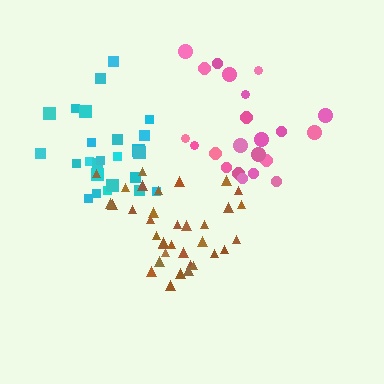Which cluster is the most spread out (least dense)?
Pink.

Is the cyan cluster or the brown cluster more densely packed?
Brown.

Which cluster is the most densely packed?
Brown.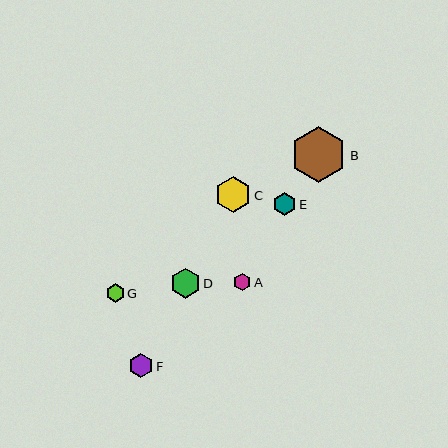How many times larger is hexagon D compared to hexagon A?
Hexagon D is approximately 1.7 times the size of hexagon A.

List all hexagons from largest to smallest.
From largest to smallest: B, C, D, F, E, G, A.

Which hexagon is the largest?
Hexagon B is the largest with a size of approximately 56 pixels.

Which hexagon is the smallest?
Hexagon A is the smallest with a size of approximately 17 pixels.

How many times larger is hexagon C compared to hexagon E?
Hexagon C is approximately 1.6 times the size of hexagon E.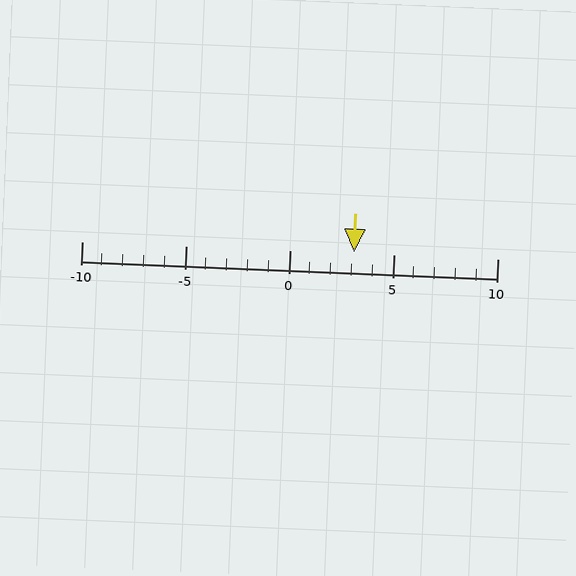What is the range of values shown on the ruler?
The ruler shows values from -10 to 10.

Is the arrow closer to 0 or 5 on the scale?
The arrow is closer to 5.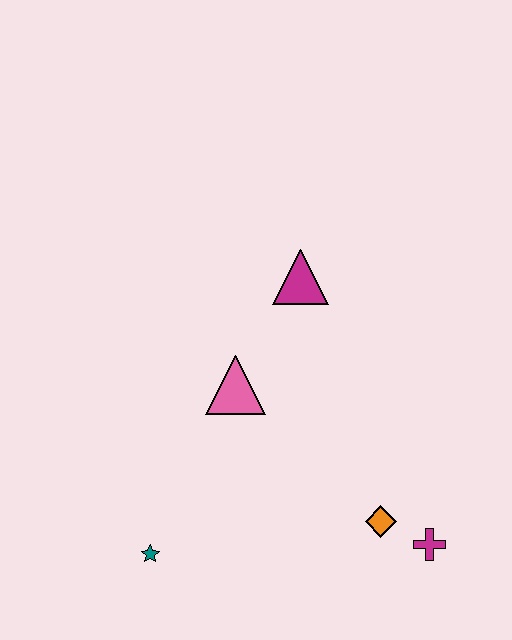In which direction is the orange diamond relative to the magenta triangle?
The orange diamond is below the magenta triangle.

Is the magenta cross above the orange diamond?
No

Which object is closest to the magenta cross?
The orange diamond is closest to the magenta cross.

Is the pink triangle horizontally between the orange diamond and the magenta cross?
No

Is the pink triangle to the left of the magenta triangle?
Yes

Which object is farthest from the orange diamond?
The magenta triangle is farthest from the orange diamond.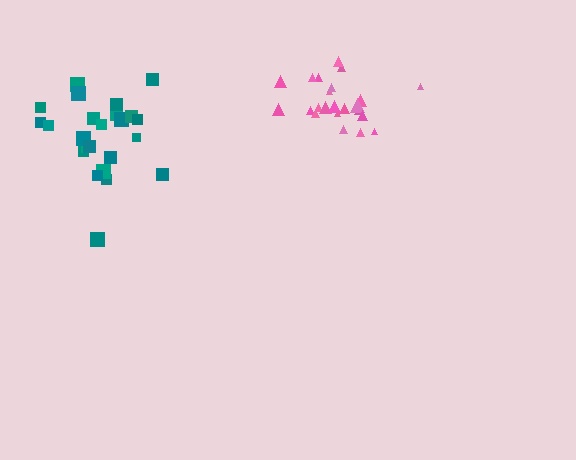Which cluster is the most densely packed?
Pink.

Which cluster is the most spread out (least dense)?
Teal.